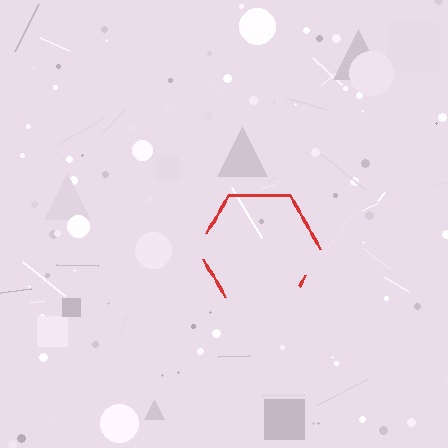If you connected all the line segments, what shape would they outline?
They would outline a hexagon.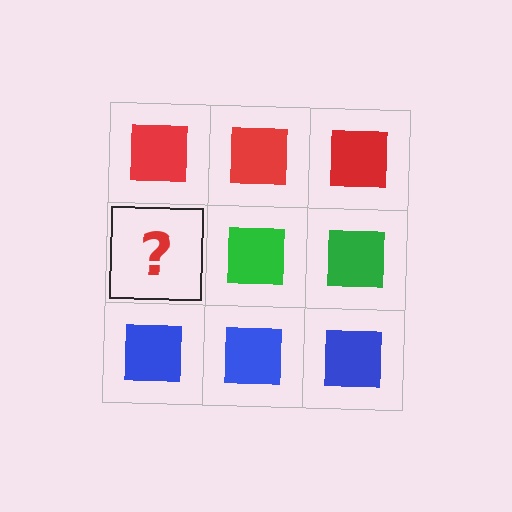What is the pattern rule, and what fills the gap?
The rule is that each row has a consistent color. The gap should be filled with a green square.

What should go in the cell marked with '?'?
The missing cell should contain a green square.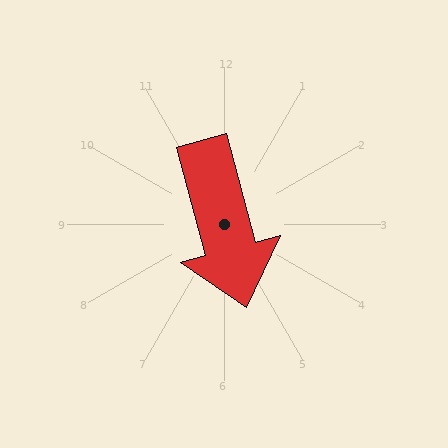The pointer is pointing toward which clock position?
Roughly 5 o'clock.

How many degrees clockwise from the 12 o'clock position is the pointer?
Approximately 165 degrees.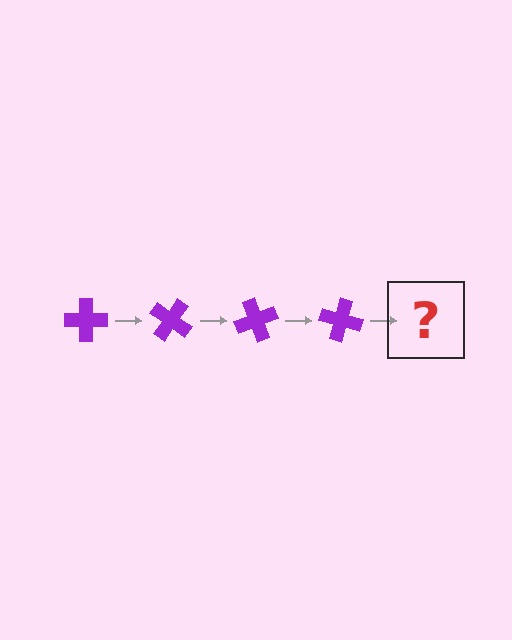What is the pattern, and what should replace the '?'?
The pattern is that the cross rotates 35 degrees each step. The '?' should be a purple cross rotated 140 degrees.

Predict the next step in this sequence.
The next step is a purple cross rotated 140 degrees.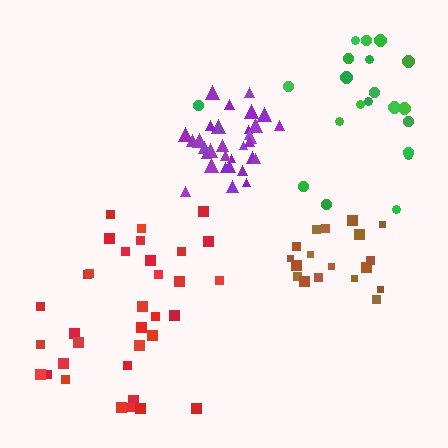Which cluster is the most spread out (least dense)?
Green.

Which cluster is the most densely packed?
Purple.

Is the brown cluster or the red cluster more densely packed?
Brown.